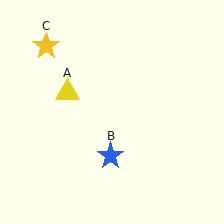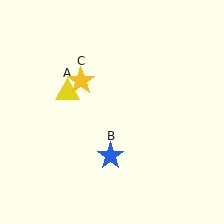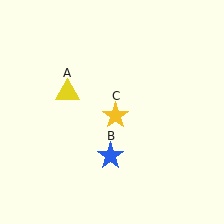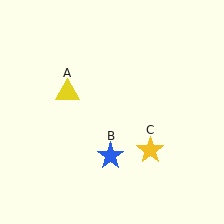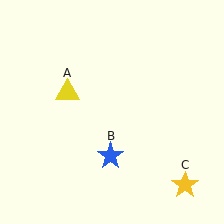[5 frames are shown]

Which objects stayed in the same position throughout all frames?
Yellow triangle (object A) and blue star (object B) remained stationary.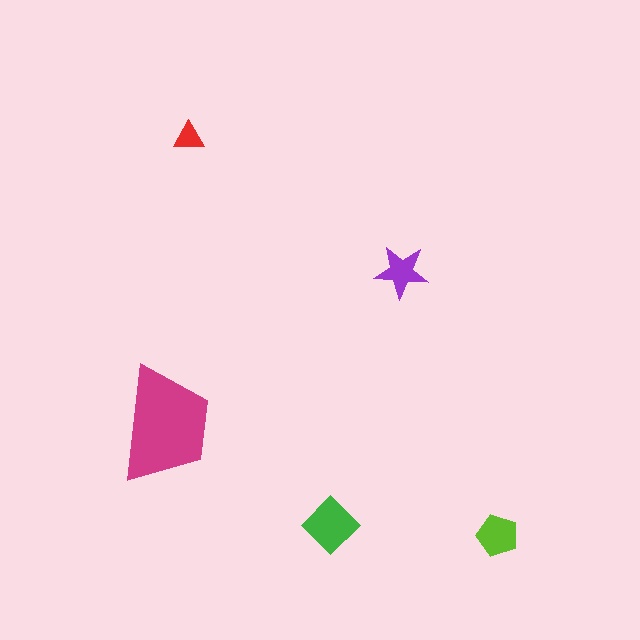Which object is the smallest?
The red triangle.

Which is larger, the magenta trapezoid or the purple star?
The magenta trapezoid.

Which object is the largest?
The magenta trapezoid.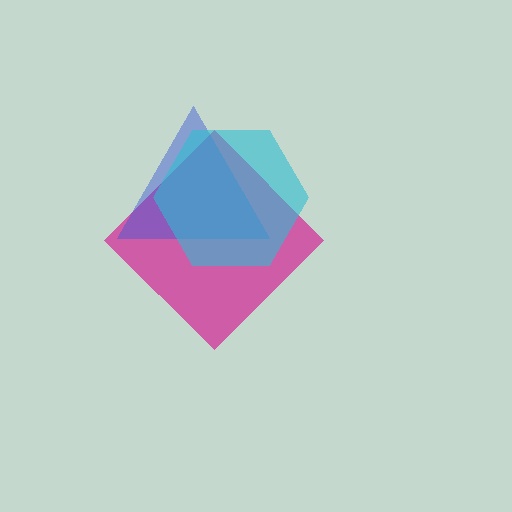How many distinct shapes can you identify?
There are 3 distinct shapes: a magenta diamond, a blue triangle, a cyan hexagon.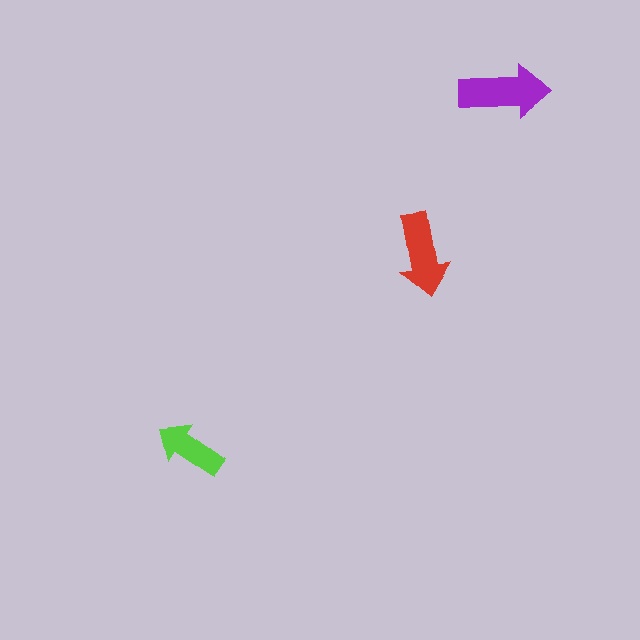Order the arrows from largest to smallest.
the purple one, the red one, the lime one.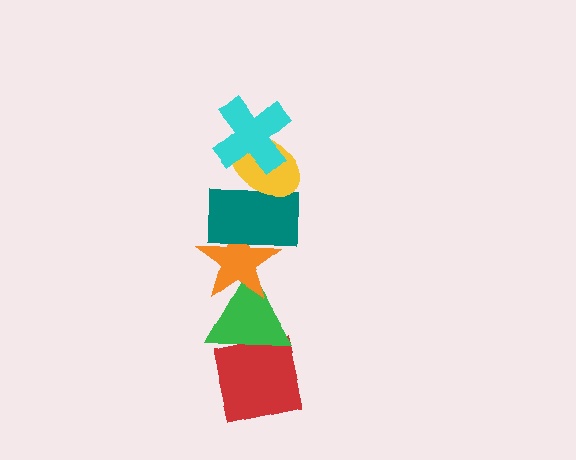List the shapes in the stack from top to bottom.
From top to bottom: the cyan cross, the yellow ellipse, the teal rectangle, the orange star, the green triangle, the red square.